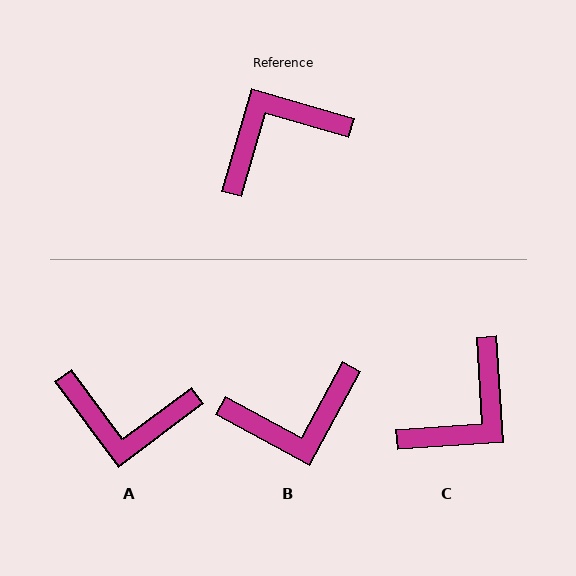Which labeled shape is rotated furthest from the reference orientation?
B, about 168 degrees away.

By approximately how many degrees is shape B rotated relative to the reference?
Approximately 168 degrees counter-clockwise.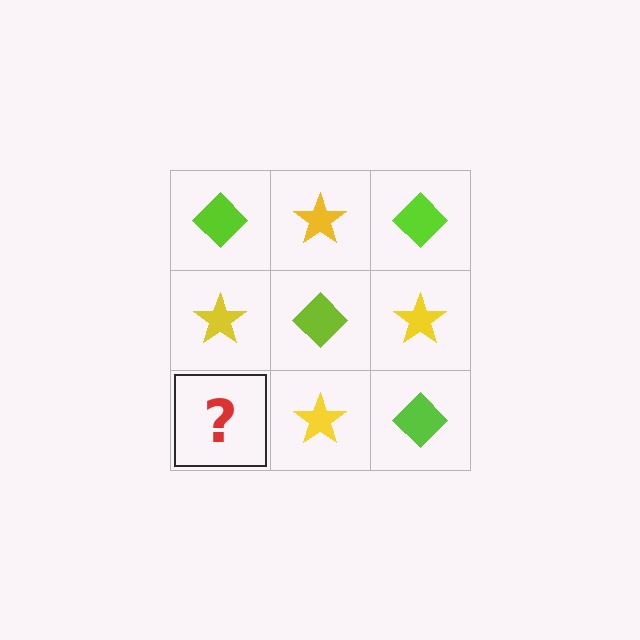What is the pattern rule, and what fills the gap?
The rule is that it alternates lime diamond and yellow star in a checkerboard pattern. The gap should be filled with a lime diamond.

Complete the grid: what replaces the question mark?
The question mark should be replaced with a lime diamond.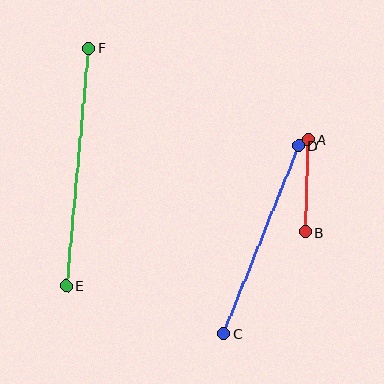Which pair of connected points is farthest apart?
Points E and F are farthest apart.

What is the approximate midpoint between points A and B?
The midpoint is at approximately (307, 186) pixels.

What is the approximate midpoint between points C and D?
The midpoint is at approximately (261, 240) pixels.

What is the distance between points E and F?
The distance is approximately 239 pixels.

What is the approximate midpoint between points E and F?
The midpoint is at approximately (78, 167) pixels.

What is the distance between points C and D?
The distance is approximately 202 pixels.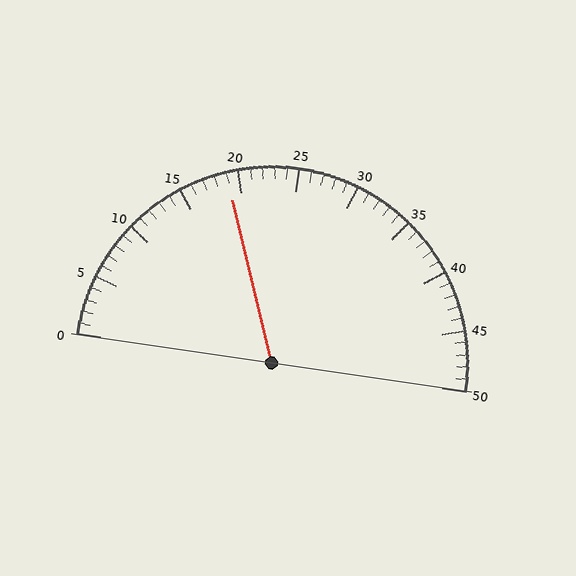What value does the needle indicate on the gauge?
The needle indicates approximately 19.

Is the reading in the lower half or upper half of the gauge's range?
The reading is in the lower half of the range (0 to 50).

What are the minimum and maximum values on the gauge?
The gauge ranges from 0 to 50.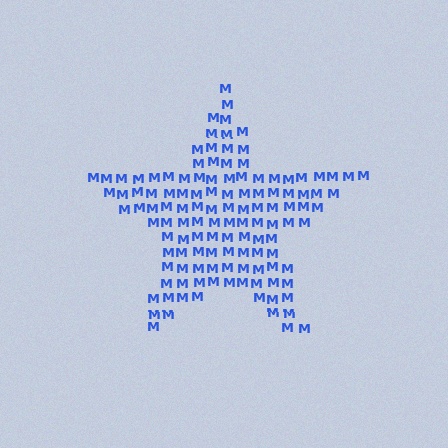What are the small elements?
The small elements are letter M's.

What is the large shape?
The large shape is a star.